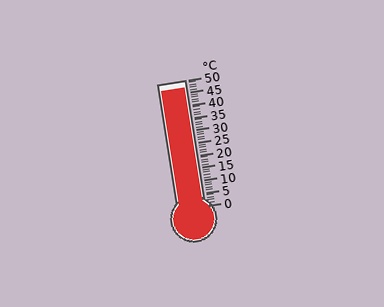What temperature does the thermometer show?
The thermometer shows approximately 47°C.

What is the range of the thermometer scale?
The thermometer scale ranges from 0°C to 50°C.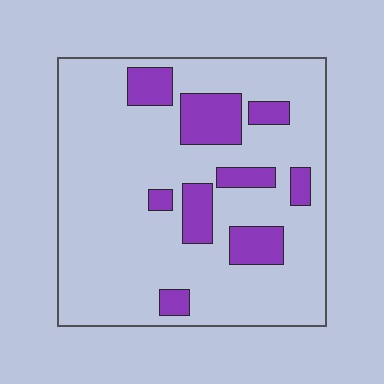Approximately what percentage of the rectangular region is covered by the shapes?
Approximately 20%.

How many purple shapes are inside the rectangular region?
9.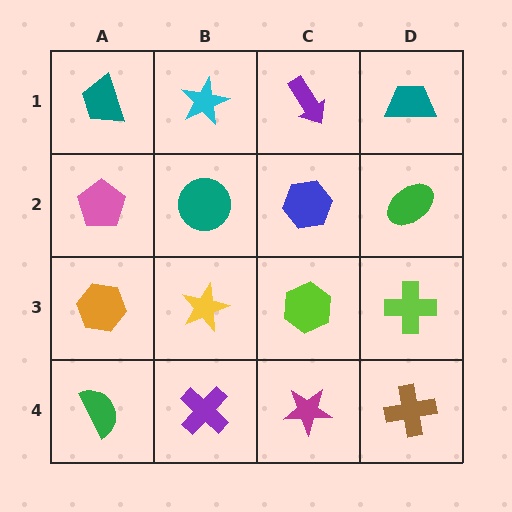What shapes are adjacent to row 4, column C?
A lime hexagon (row 3, column C), a purple cross (row 4, column B), a brown cross (row 4, column D).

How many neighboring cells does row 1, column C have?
3.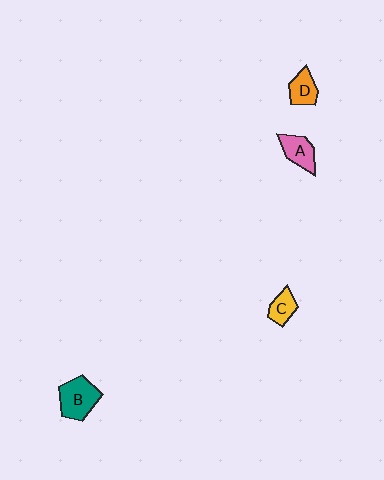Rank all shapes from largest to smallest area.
From largest to smallest: B (teal), A (pink), D (orange), C (yellow).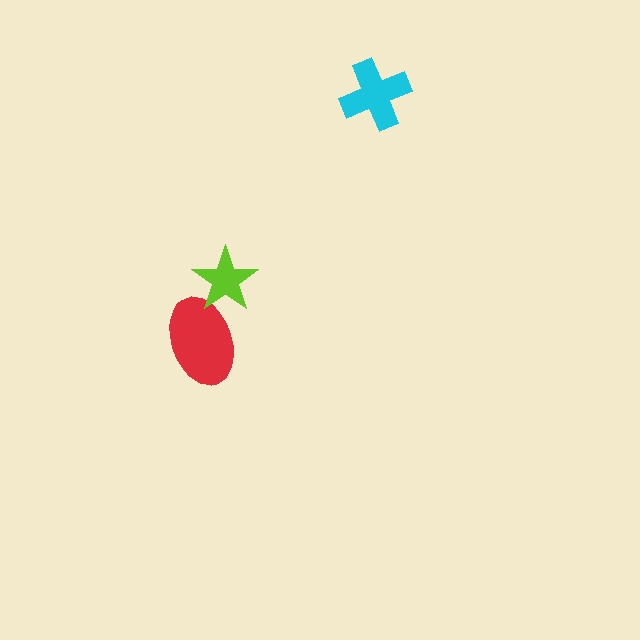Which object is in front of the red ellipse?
The lime star is in front of the red ellipse.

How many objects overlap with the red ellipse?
1 object overlaps with the red ellipse.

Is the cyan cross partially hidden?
No, no other shape covers it.